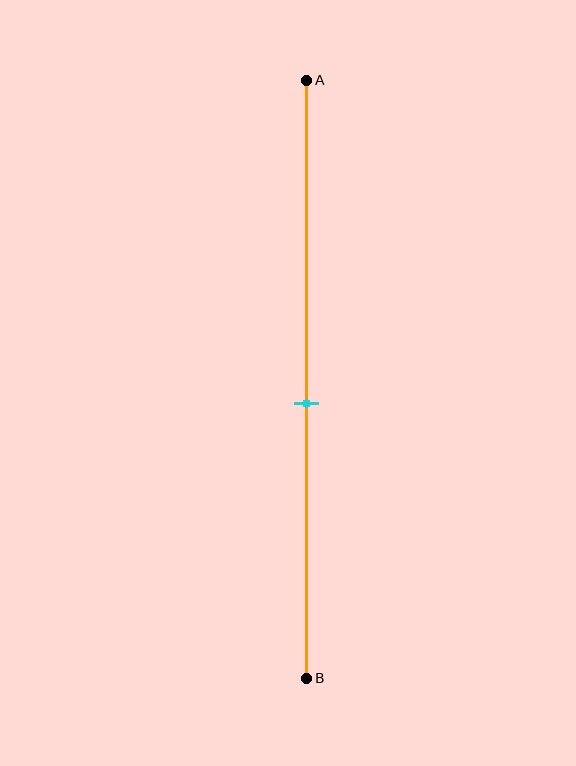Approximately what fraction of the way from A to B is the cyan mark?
The cyan mark is approximately 55% of the way from A to B.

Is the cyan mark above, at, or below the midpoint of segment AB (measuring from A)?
The cyan mark is below the midpoint of segment AB.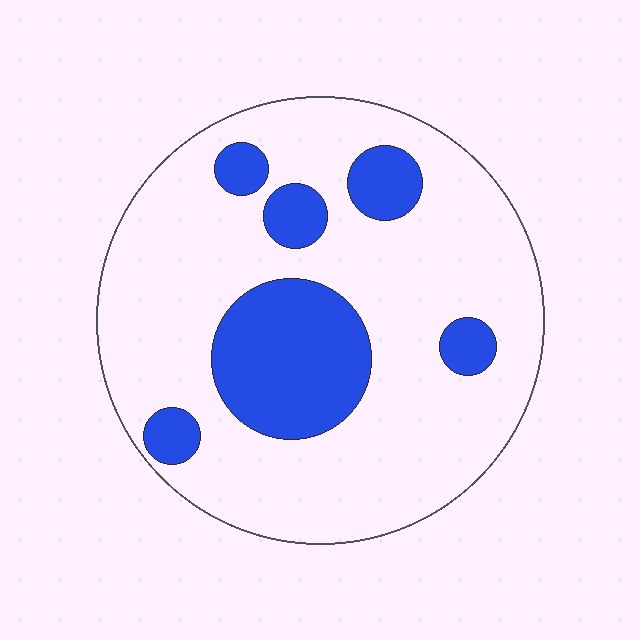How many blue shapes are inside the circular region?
6.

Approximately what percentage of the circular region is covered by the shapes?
Approximately 25%.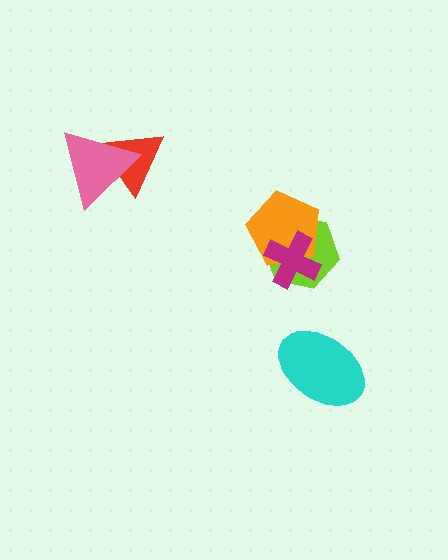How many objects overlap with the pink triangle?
1 object overlaps with the pink triangle.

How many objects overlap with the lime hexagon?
2 objects overlap with the lime hexagon.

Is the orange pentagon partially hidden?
Yes, it is partially covered by another shape.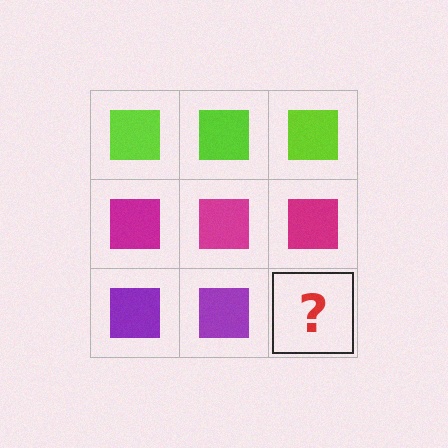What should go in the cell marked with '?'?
The missing cell should contain a purple square.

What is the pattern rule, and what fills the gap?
The rule is that each row has a consistent color. The gap should be filled with a purple square.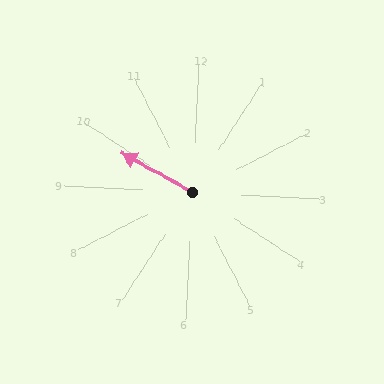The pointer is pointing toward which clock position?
Roughly 10 o'clock.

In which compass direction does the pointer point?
Northwest.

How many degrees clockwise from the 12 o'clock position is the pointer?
Approximately 296 degrees.